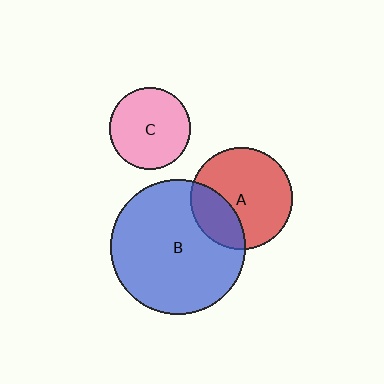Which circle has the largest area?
Circle B (blue).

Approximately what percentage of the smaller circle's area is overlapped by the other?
Approximately 30%.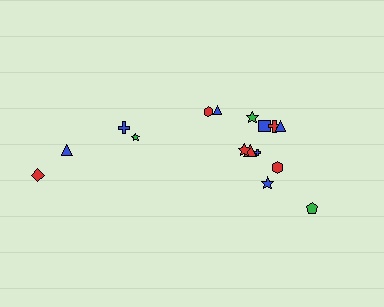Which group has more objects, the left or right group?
The right group.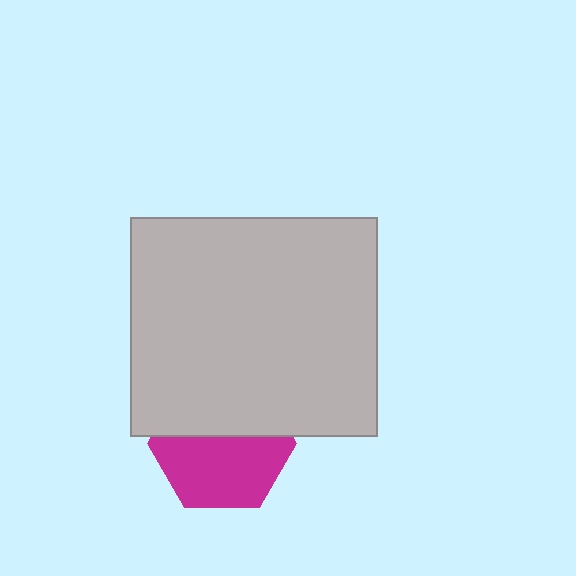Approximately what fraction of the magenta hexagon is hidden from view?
Roughly 45% of the magenta hexagon is hidden behind the light gray rectangle.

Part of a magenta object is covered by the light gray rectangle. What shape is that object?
It is a hexagon.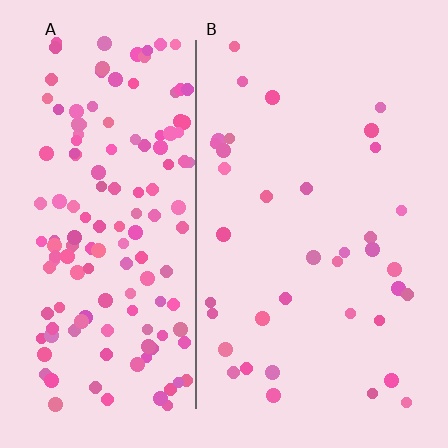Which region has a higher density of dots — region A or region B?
A (the left).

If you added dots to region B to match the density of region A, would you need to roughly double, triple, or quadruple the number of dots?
Approximately quadruple.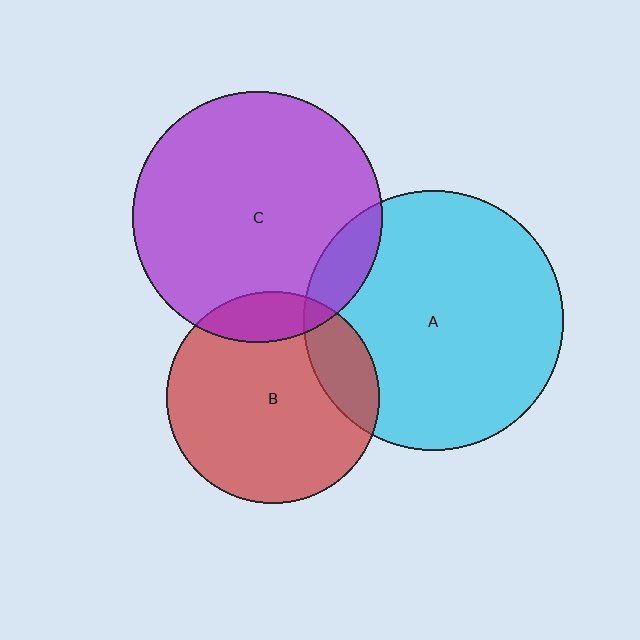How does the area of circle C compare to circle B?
Approximately 1.4 times.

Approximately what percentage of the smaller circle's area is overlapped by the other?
Approximately 15%.